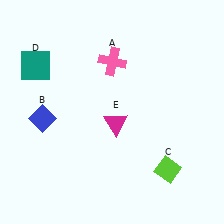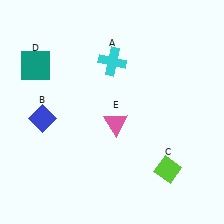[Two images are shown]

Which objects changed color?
A changed from pink to cyan. E changed from magenta to pink.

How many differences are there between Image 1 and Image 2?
There are 2 differences between the two images.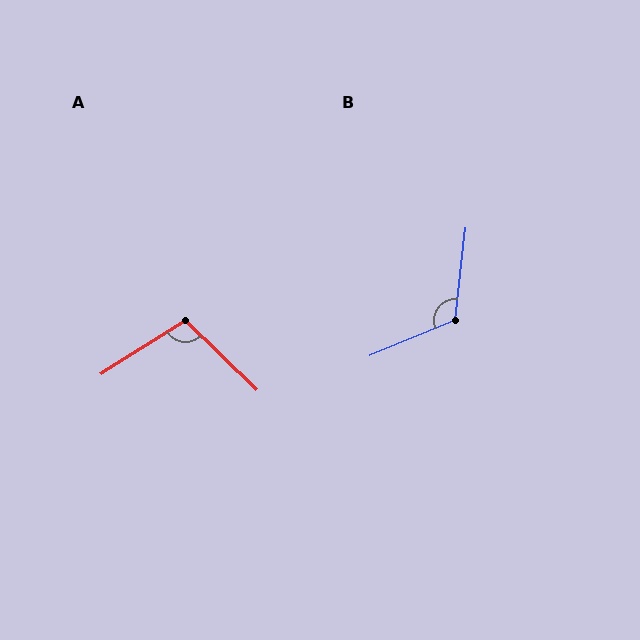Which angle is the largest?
B, at approximately 119 degrees.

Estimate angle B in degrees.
Approximately 119 degrees.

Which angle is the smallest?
A, at approximately 103 degrees.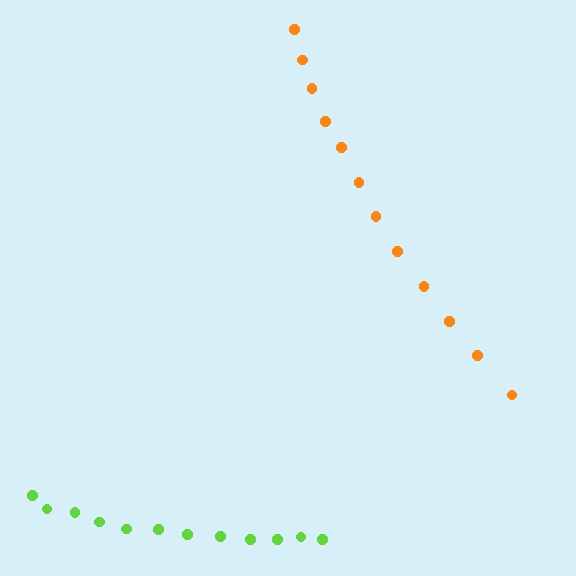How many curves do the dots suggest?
There are 2 distinct paths.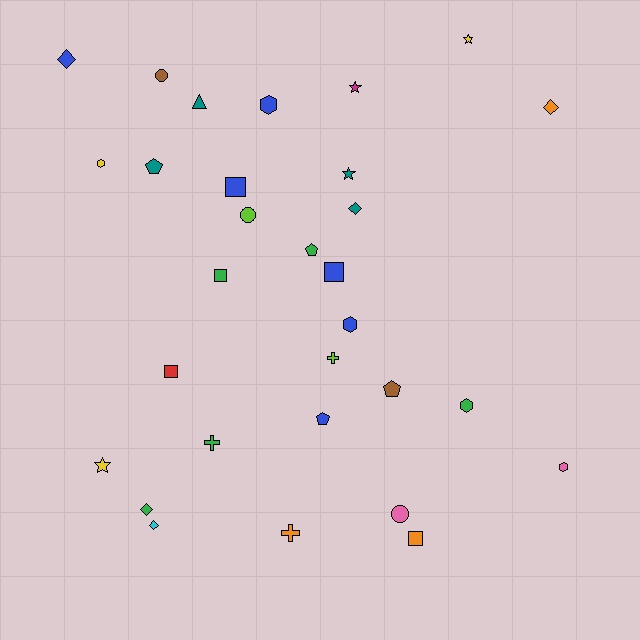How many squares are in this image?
There are 5 squares.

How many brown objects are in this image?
There are 2 brown objects.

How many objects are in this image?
There are 30 objects.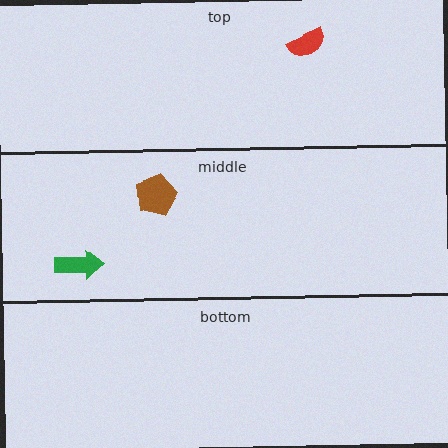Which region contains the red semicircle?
The top region.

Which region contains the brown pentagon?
The middle region.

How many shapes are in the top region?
1.